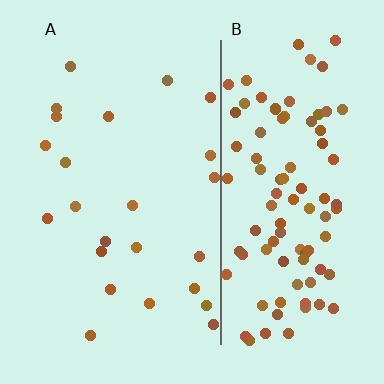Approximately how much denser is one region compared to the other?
Approximately 4.3× — region B over region A.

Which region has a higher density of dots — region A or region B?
B (the right).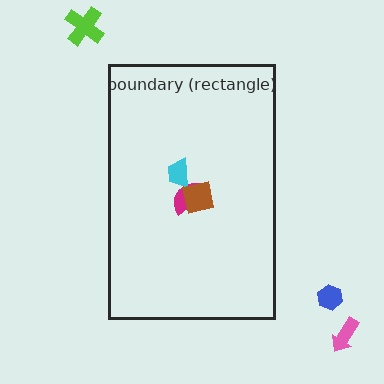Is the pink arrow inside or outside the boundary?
Outside.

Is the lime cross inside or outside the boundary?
Outside.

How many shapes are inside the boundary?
3 inside, 3 outside.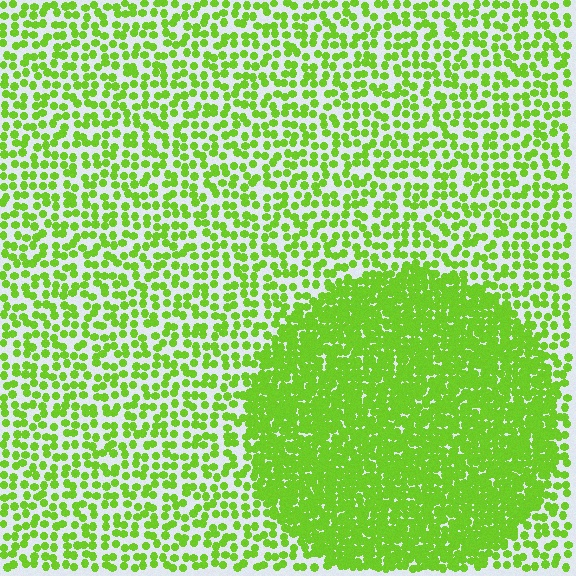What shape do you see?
I see a circle.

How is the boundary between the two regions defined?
The boundary is defined by a change in element density (approximately 2.4x ratio). All elements are the same color, size, and shape.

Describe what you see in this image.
The image contains small lime elements arranged at two different densities. A circle-shaped region is visible where the elements are more densely packed than the surrounding area.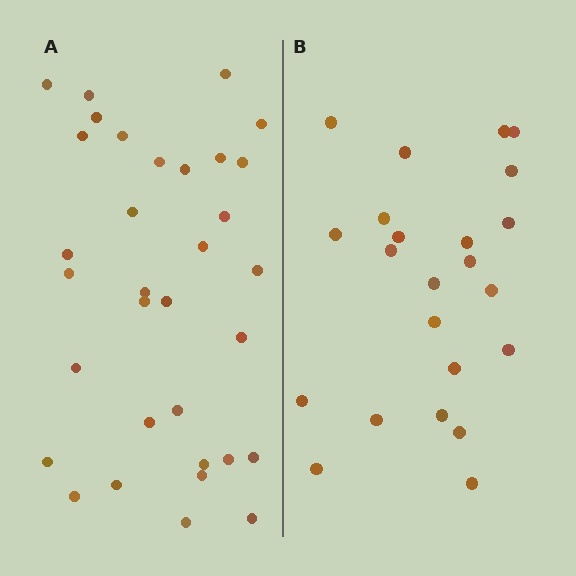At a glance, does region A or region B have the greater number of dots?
Region A (the left region) has more dots.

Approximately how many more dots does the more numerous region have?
Region A has roughly 10 or so more dots than region B.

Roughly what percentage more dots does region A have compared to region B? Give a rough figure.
About 45% more.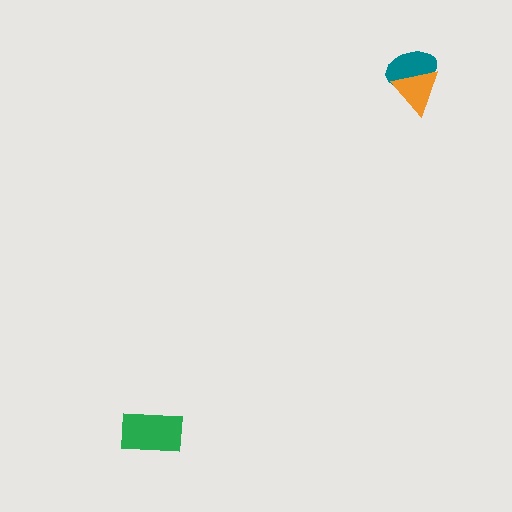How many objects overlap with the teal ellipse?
1 object overlaps with the teal ellipse.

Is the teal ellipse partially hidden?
Yes, it is partially covered by another shape.